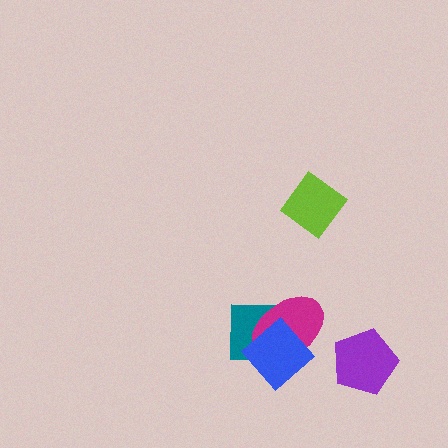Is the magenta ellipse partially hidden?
Yes, it is partially covered by another shape.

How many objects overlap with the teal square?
2 objects overlap with the teal square.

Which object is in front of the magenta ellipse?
The blue diamond is in front of the magenta ellipse.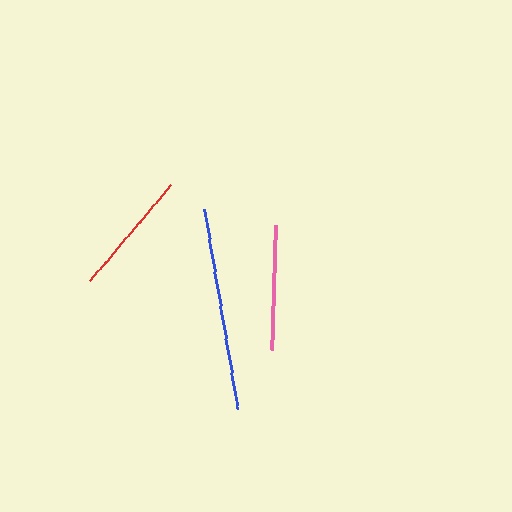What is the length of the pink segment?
The pink segment is approximately 125 pixels long.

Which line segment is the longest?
The blue line is the longest at approximately 202 pixels.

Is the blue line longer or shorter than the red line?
The blue line is longer than the red line.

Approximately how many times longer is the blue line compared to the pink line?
The blue line is approximately 1.6 times the length of the pink line.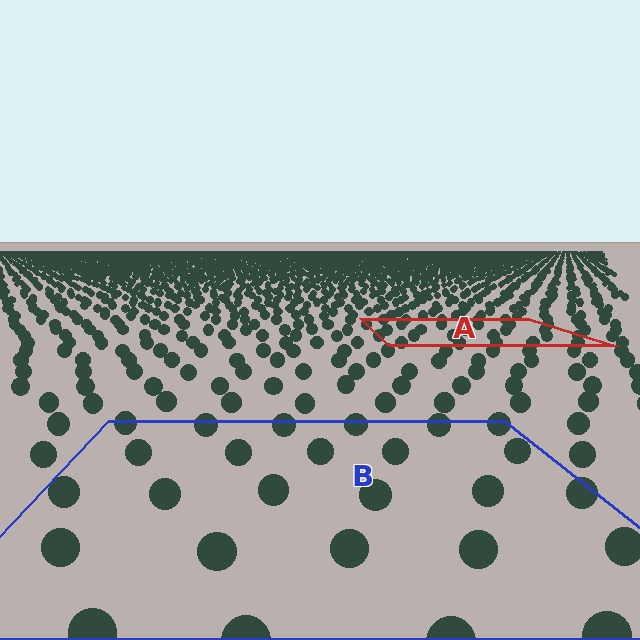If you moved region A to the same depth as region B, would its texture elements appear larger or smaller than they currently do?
They would appear larger. At a closer depth, the same texture elements are projected at a bigger on-screen size.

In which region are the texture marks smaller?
The texture marks are smaller in region A, because it is farther away.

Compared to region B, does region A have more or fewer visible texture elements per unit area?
Region A has more texture elements per unit area — they are packed more densely because it is farther away.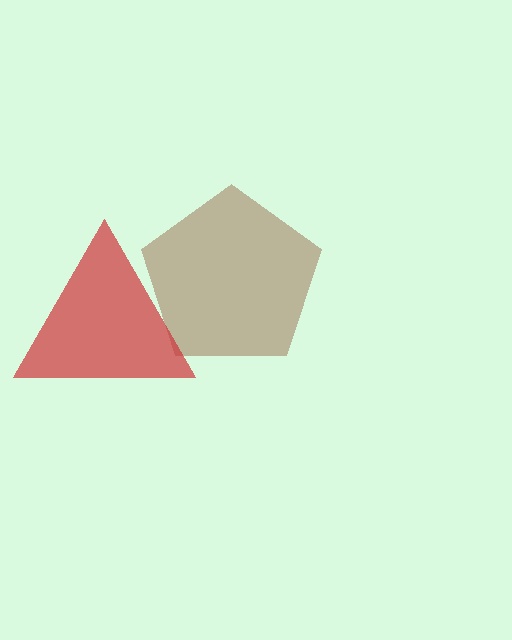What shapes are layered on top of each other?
The layered shapes are: a brown pentagon, a red triangle.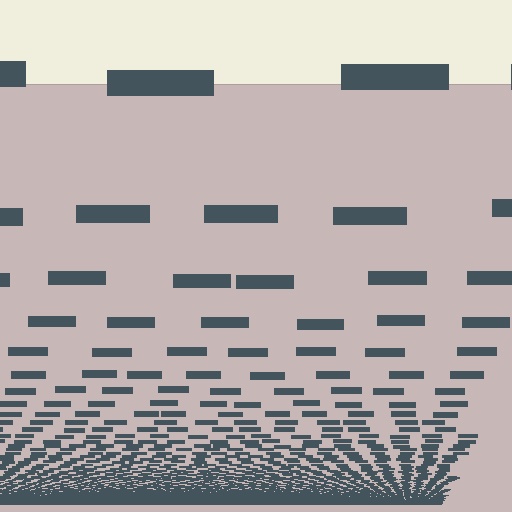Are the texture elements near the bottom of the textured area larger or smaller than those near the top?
Smaller. The gradient is inverted — elements near the bottom are smaller and denser.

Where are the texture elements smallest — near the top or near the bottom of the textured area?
Near the bottom.